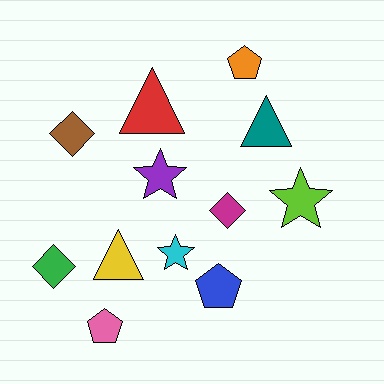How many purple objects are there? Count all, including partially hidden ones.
There is 1 purple object.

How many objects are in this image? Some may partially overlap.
There are 12 objects.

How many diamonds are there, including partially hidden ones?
There are 3 diamonds.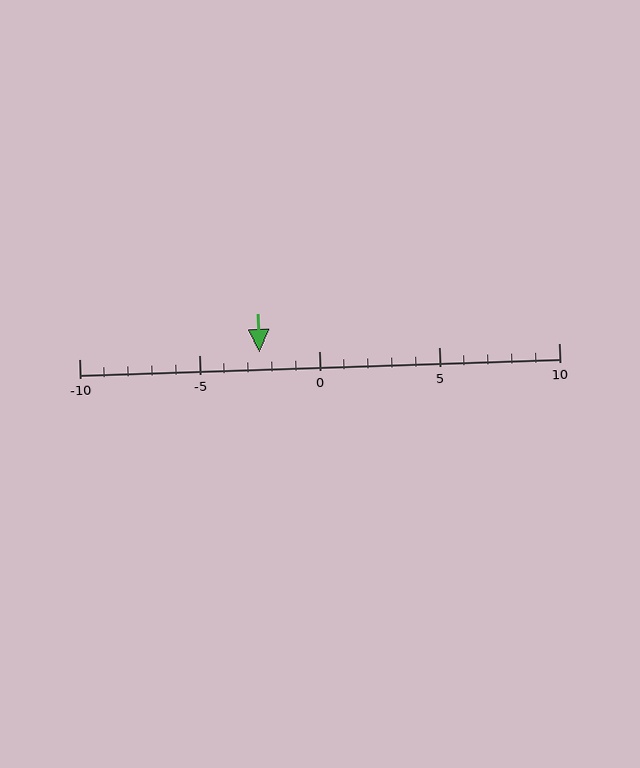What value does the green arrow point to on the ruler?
The green arrow points to approximately -2.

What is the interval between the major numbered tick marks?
The major tick marks are spaced 5 units apart.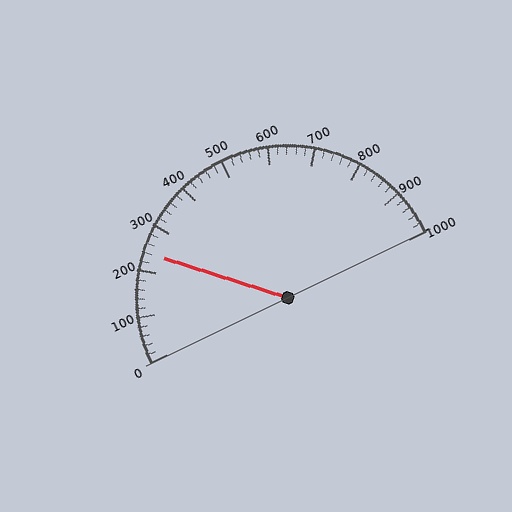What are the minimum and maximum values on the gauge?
The gauge ranges from 0 to 1000.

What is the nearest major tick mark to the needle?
The nearest major tick mark is 200.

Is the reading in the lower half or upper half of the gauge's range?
The reading is in the lower half of the range (0 to 1000).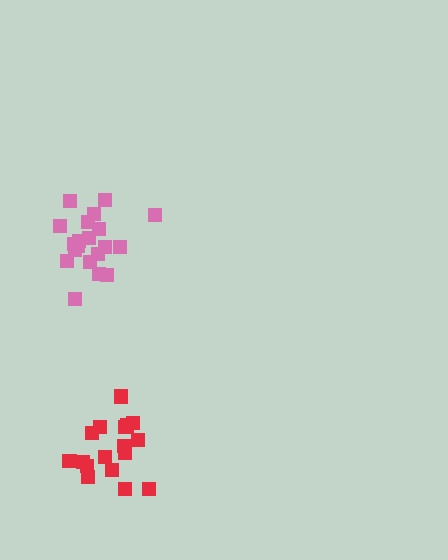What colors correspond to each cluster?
The clusters are colored: red, pink.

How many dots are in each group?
Group 1: 17 dots, Group 2: 20 dots (37 total).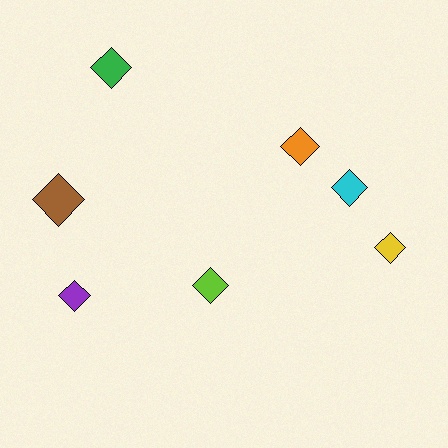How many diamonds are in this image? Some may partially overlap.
There are 7 diamonds.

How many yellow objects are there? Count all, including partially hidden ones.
There is 1 yellow object.